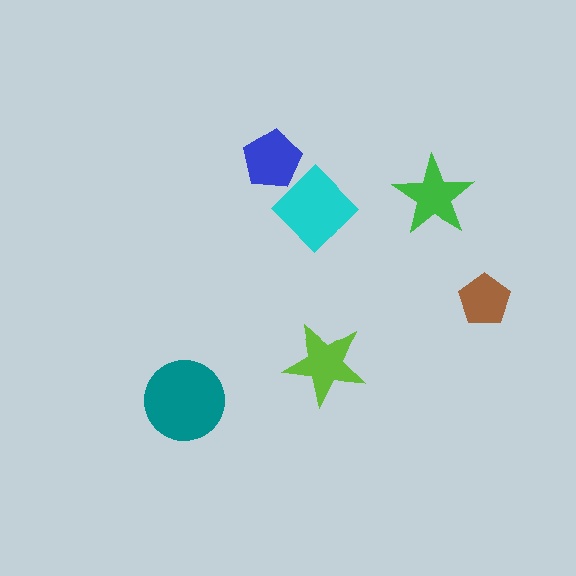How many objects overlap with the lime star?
0 objects overlap with the lime star.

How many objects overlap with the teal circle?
0 objects overlap with the teal circle.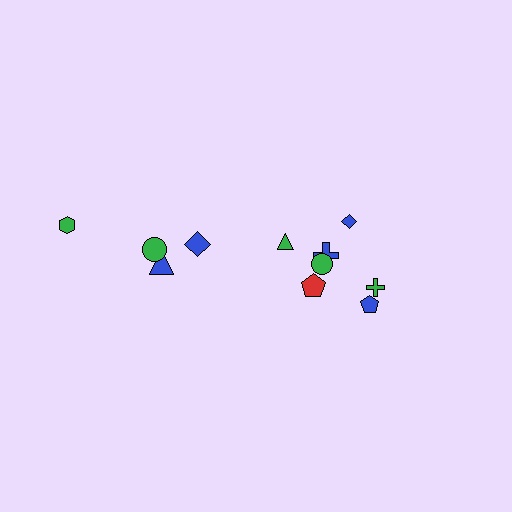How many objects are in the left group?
There are 4 objects.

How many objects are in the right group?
There are 7 objects.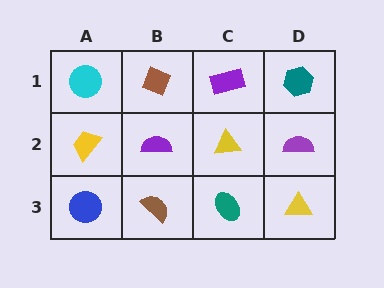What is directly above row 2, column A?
A cyan circle.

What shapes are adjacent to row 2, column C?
A purple rectangle (row 1, column C), a teal ellipse (row 3, column C), a purple semicircle (row 2, column B), a purple semicircle (row 2, column D).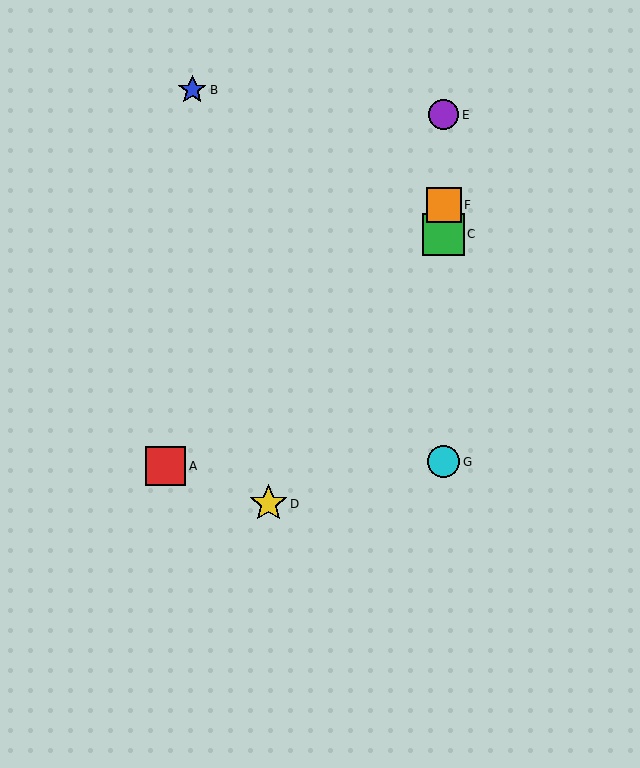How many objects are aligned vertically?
4 objects (C, E, F, G) are aligned vertically.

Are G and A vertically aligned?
No, G is at x≈444 and A is at x≈166.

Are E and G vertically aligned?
Yes, both are at x≈444.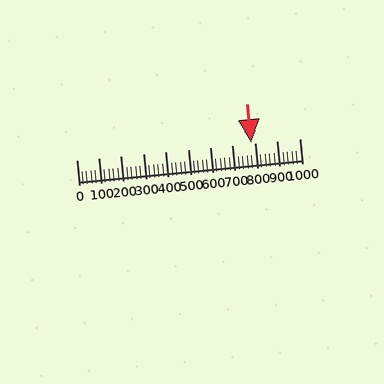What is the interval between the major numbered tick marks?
The major tick marks are spaced 100 units apart.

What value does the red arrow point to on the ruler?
The red arrow points to approximately 783.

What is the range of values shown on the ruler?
The ruler shows values from 0 to 1000.